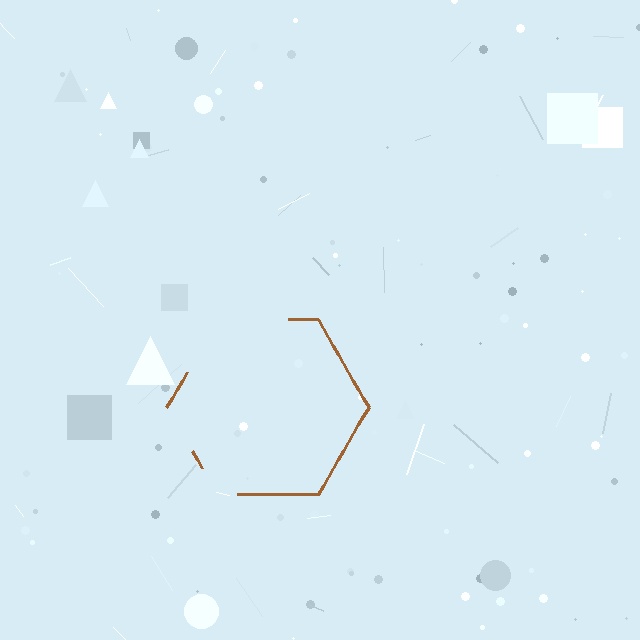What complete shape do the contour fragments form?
The contour fragments form a hexagon.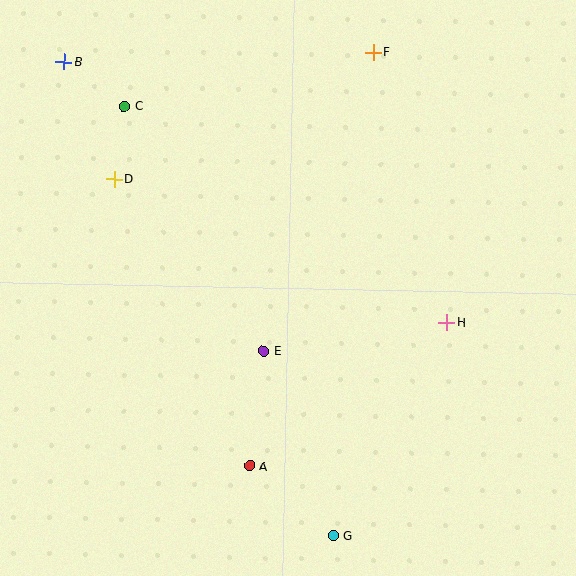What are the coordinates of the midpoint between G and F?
The midpoint between G and F is at (353, 294).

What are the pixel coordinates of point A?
Point A is at (250, 466).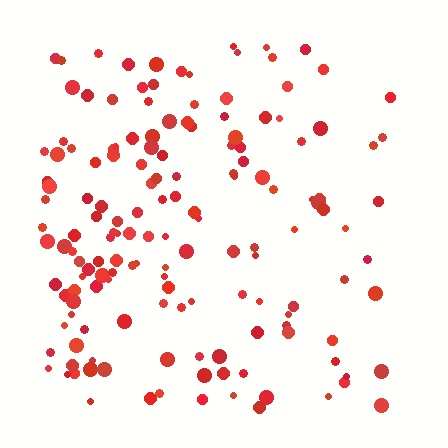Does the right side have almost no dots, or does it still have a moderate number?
Still a moderate number, just noticeably fewer than the left.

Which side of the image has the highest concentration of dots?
The left.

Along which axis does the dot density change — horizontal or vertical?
Horizontal.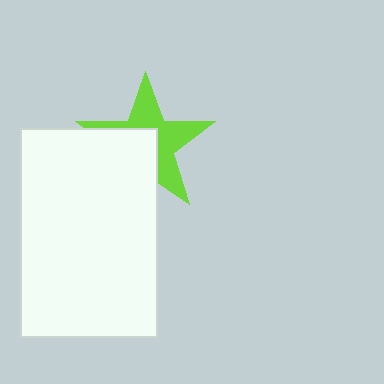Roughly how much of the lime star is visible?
About half of it is visible (roughly 54%).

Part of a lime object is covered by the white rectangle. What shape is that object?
It is a star.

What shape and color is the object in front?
The object in front is a white rectangle.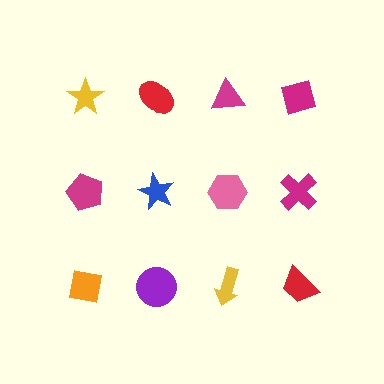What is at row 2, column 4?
A magenta cross.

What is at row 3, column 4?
A red trapezoid.